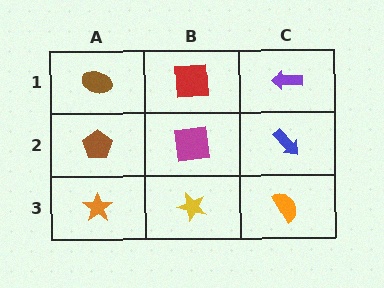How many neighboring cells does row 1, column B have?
3.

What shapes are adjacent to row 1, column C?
A blue arrow (row 2, column C), a red square (row 1, column B).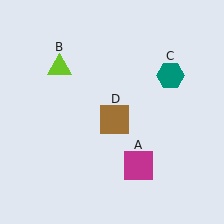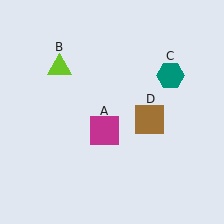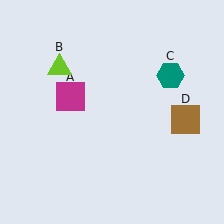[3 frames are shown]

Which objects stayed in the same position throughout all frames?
Lime triangle (object B) and teal hexagon (object C) remained stationary.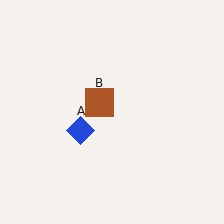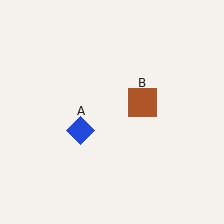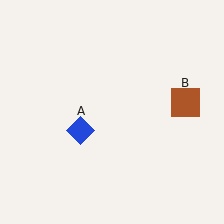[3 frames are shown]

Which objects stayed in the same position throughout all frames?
Blue diamond (object A) remained stationary.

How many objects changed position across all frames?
1 object changed position: brown square (object B).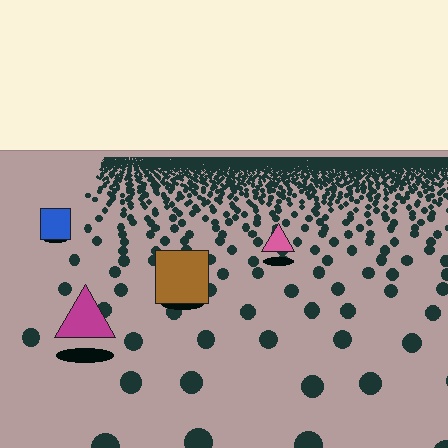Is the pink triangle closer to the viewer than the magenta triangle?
No. The magenta triangle is closer — you can tell from the texture gradient: the ground texture is coarser near it.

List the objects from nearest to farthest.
From nearest to farthest: the magenta triangle, the brown square, the pink triangle, the blue square.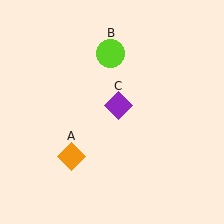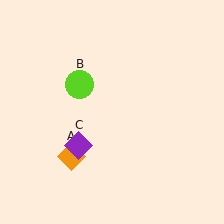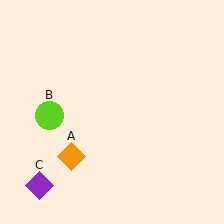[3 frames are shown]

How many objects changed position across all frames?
2 objects changed position: lime circle (object B), purple diamond (object C).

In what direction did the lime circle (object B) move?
The lime circle (object B) moved down and to the left.